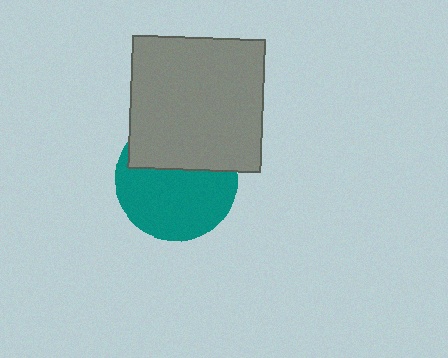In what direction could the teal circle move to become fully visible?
The teal circle could move down. That would shift it out from behind the gray square entirely.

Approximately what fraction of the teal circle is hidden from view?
Roughly 38% of the teal circle is hidden behind the gray square.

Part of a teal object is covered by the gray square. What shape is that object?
It is a circle.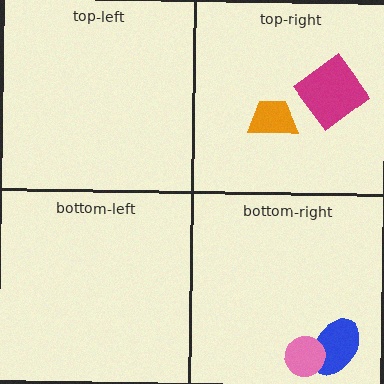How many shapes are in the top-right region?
2.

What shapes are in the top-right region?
The orange trapezoid, the magenta diamond.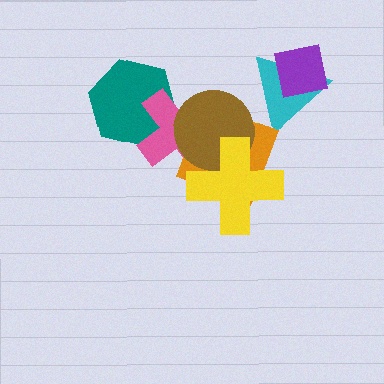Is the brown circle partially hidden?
Yes, it is partially covered by another shape.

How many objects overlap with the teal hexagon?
1 object overlaps with the teal hexagon.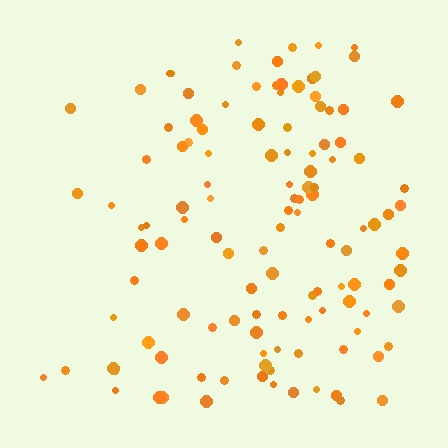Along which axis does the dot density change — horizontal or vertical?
Horizontal.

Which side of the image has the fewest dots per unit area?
The left.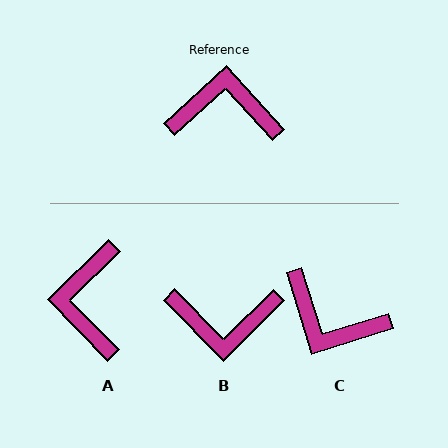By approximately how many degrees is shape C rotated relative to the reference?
Approximately 155 degrees counter-clockwise.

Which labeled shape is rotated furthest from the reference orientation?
B, about 178 degrees away.